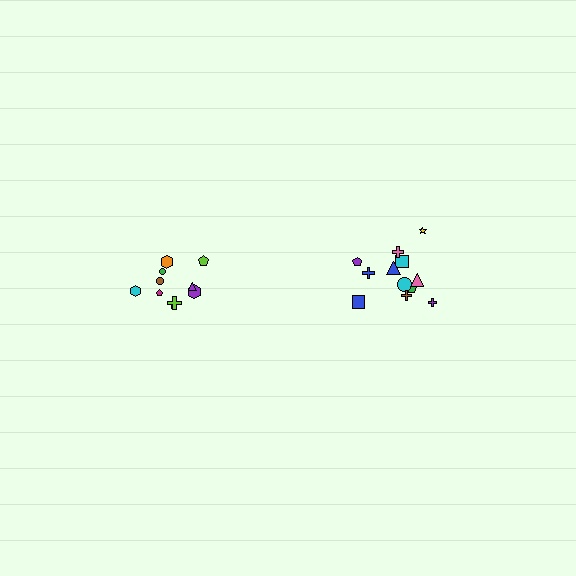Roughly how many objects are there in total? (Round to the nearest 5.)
Roughly 20 objects in total.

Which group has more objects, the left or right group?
The right group.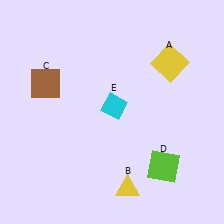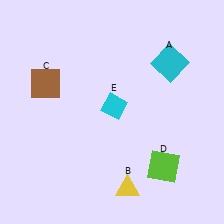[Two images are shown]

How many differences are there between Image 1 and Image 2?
There is 1 difference between the two images.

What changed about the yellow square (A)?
In Image 1, A is yellow. In Image 2, it changed to cyan.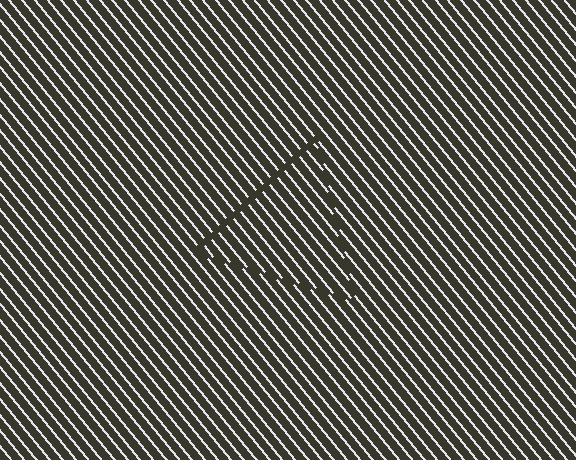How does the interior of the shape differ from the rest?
The interior of the shape contains the same grating, shifted by half a period — the contour is defined by the phase discontinuity where line-ends from the inner and outer gratings abut.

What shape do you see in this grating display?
An illusory triangle. The interior of the shape contains the same grating, shifted by half a period — the contour is defined by the phase discontinuity where line-ends from the inner and outer gratings abut.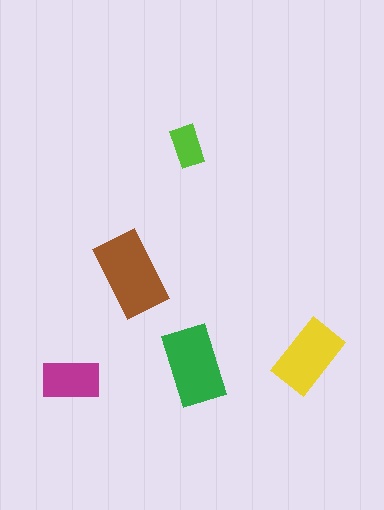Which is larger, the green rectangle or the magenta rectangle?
The green one.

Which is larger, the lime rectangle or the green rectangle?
The green one.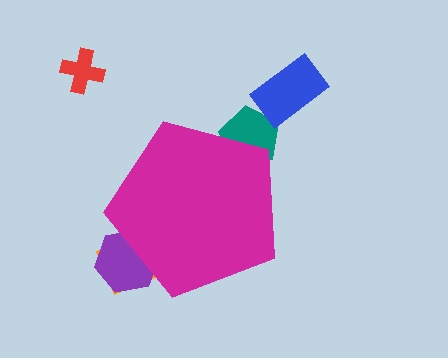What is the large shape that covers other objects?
A magenta pentagon.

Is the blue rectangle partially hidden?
No, the blue rectangle is fully visible.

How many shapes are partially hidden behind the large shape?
3 shapes are partially hidden.